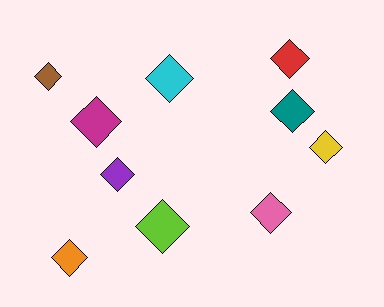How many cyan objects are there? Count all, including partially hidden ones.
There is 1 cyan object.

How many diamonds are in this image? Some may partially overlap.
There are 10 diamonds.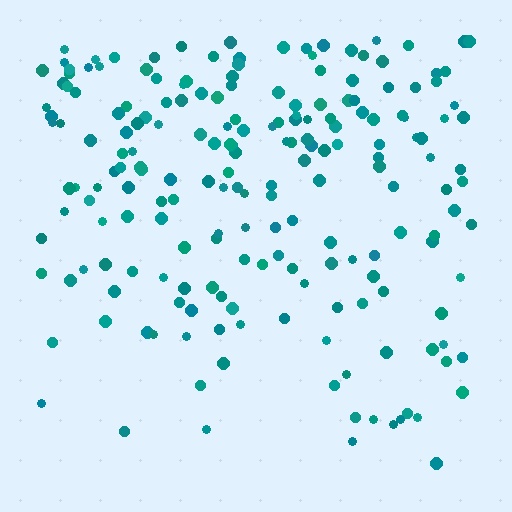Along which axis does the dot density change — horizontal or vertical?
Vertical.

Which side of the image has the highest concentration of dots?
The top.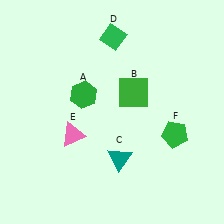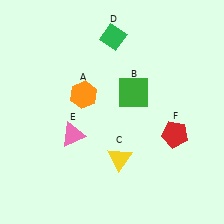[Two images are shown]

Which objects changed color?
A changed from green to orange. C changed from teal to yellow. F changed from green to red.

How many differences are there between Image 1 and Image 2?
There are 3 differences between the two images.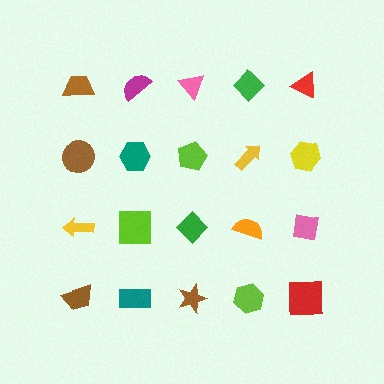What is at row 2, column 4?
A yellow arrow.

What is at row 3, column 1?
A yellow arrow.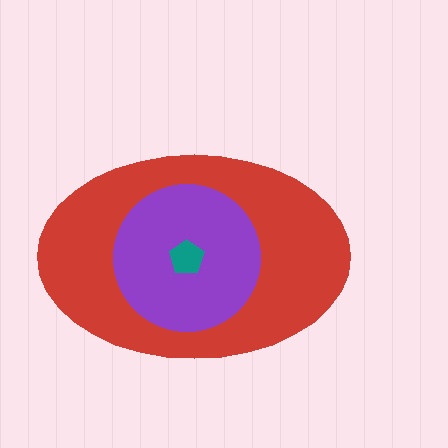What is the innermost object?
The teal pentagon.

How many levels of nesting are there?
3.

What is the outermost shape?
The red ellipse.